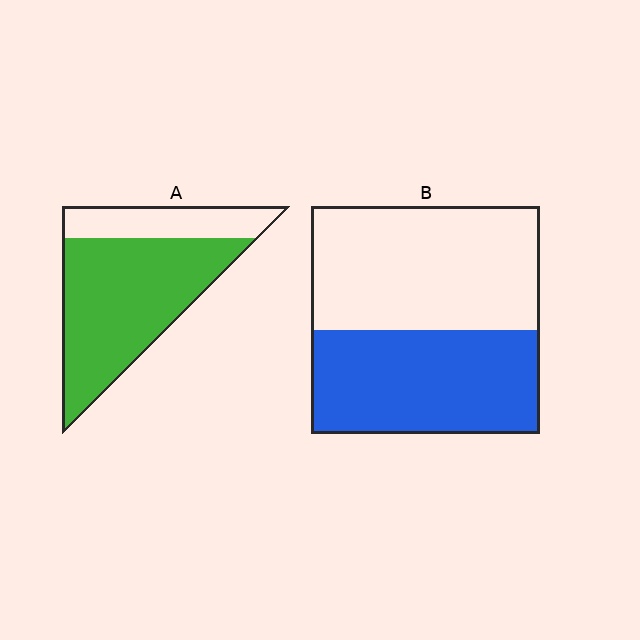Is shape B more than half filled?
No.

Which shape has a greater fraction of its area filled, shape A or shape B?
Shape A.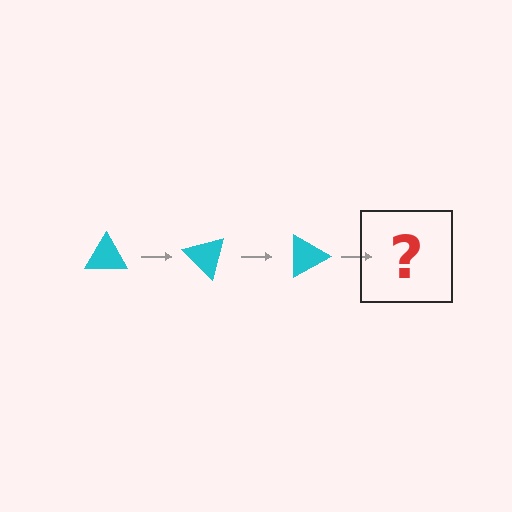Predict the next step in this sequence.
The next step is a cyan triangle rotated 135 degrees.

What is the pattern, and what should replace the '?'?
The pattern is that the triangle rotates 45 degrees each step. The '?' should be a cyan triangle rotated 135 degrees.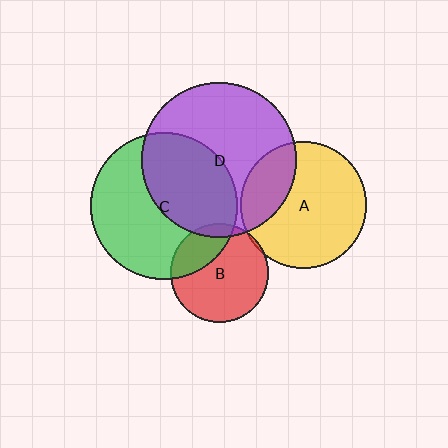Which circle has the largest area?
Circle D (purple).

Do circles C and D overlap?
Yes.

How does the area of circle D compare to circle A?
Approximately 1.5 times.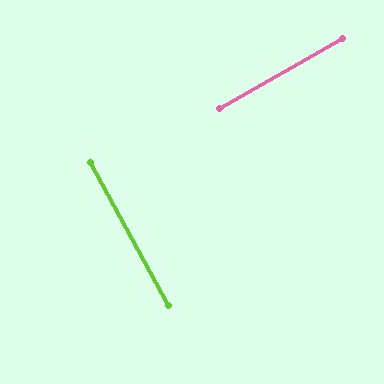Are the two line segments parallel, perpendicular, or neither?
Perpendicular — they meet at approximately 89°.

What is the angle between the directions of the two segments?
Approximately 89 degrees.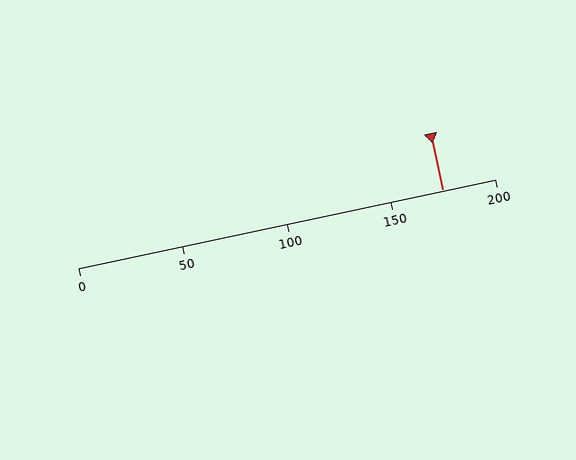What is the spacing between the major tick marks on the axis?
The major ticks are spaced 50 apart.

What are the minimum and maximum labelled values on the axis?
The axis runs from 0 to 200.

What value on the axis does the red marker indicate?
The marker indicates approximately 175.